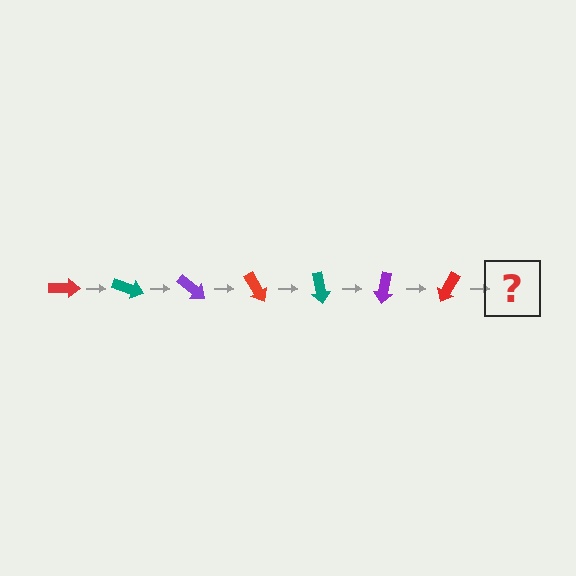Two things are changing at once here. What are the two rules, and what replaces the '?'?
The two rules are that it rotates 20 degrees each step and the color cycles through red, teal, and purple. The '?' should be a teal arrow, rotated 140 degrees from the start.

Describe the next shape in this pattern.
It should be a teal arrow, rotated 140 degrees from the start.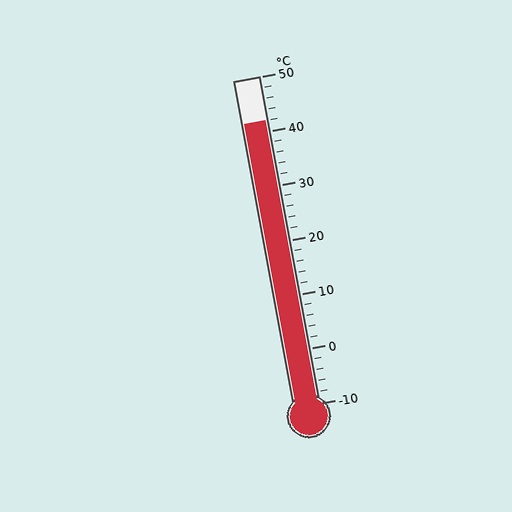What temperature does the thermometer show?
The thermometer shows approximately 42°C.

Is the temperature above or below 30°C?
The temperature is above 30°C.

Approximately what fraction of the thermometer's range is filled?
The thermometer is filled to approximately 85% of its range.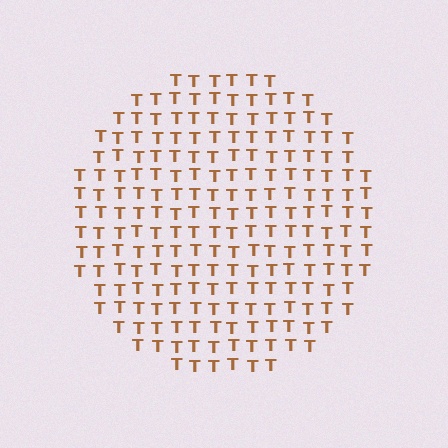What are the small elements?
The small elements are letter T's.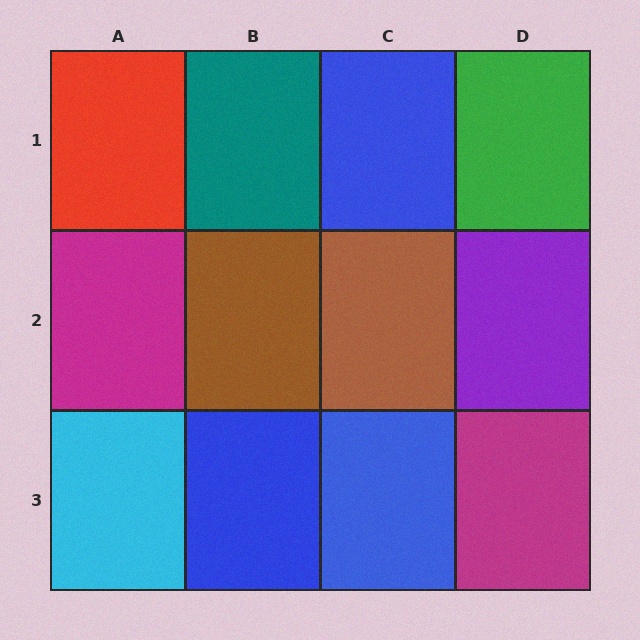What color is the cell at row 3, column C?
Blue.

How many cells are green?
1 cell is green.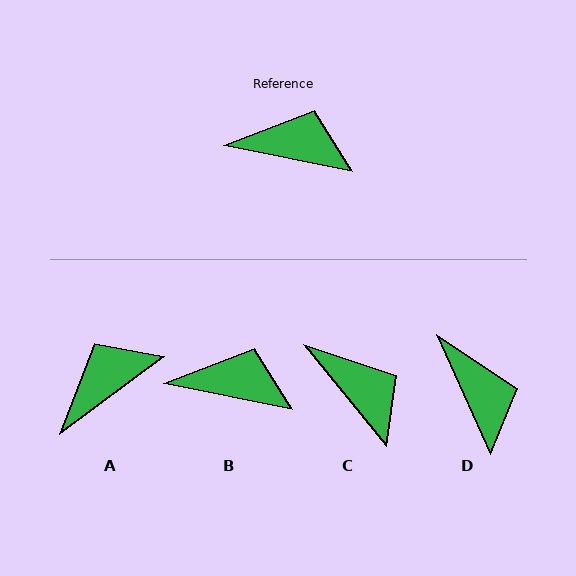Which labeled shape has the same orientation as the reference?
B.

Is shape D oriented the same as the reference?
No, it is off by about 55 degrees.